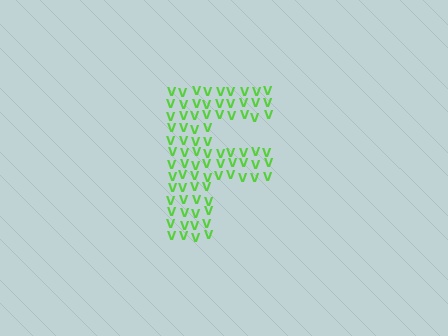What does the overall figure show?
The overall figure shows the letter F.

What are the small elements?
The small elements are letter V's.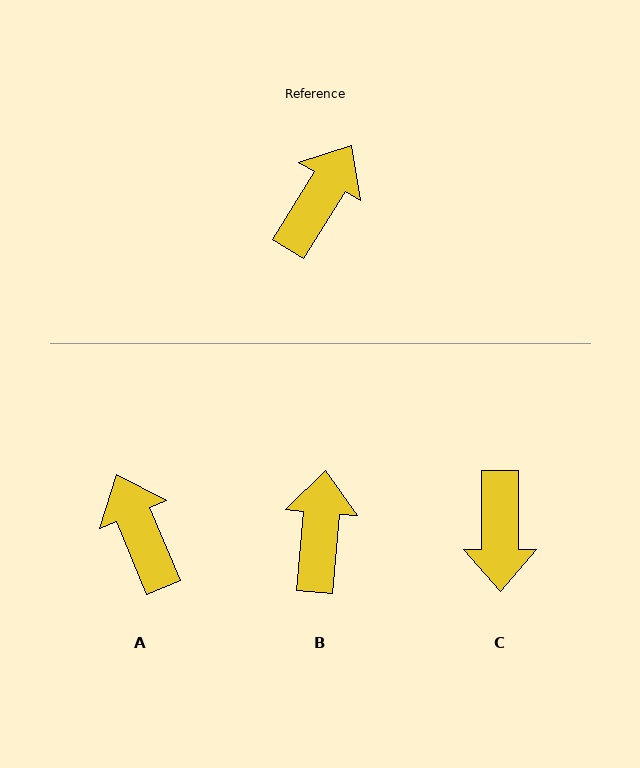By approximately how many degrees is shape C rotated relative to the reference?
Approximately 148 degrees clockwise.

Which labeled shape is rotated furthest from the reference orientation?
C, about 148 degrees away.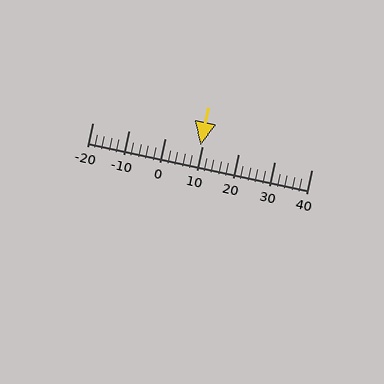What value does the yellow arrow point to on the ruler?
The yellow arrow points to approximately 10.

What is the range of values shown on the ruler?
The ruler shows values from -20 to 40.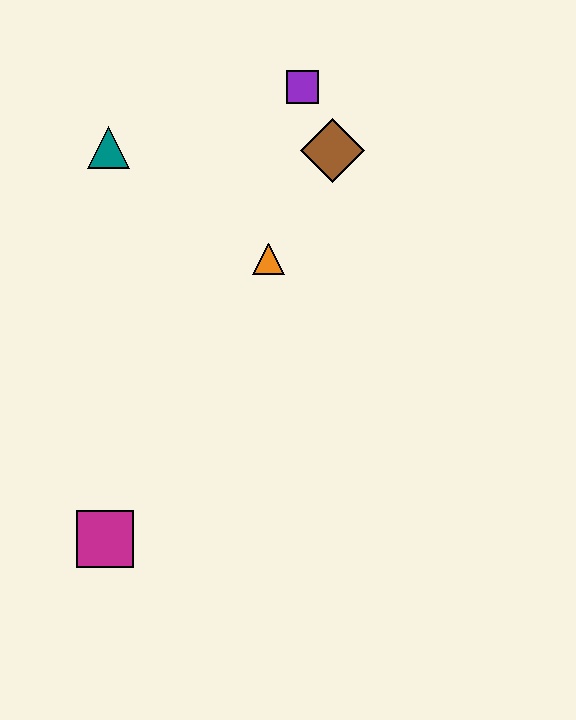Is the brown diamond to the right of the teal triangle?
Yes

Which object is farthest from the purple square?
The magenta square is farthest from the purple square.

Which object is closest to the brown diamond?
The purple square is closest to the brown diamond.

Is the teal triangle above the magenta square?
Yes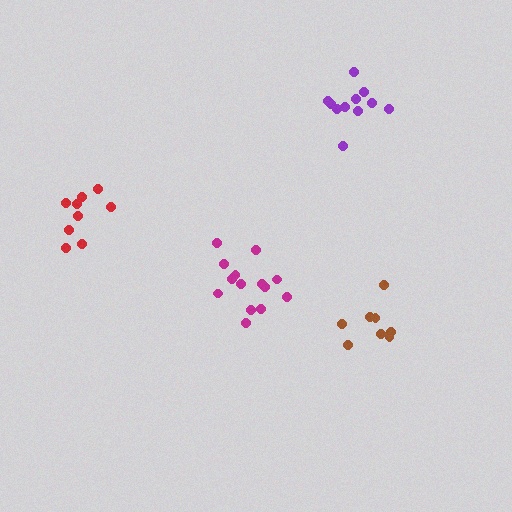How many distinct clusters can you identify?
There are 4 distinct clusters.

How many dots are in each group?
Group 1: 8 dots, Group 2: 11 dots, Group 3: 14 dots, Group 4: 9 dots (42 total).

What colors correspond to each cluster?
The clusters are colored: brown, purple, magenta, red.